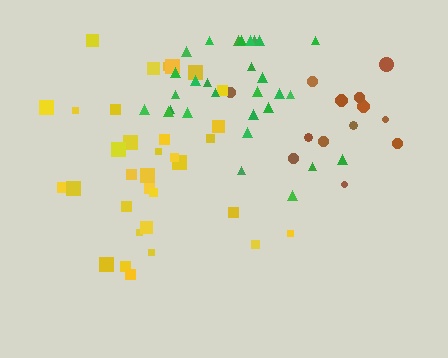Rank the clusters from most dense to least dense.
green, brown, yellow.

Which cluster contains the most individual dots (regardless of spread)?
Yellow (34).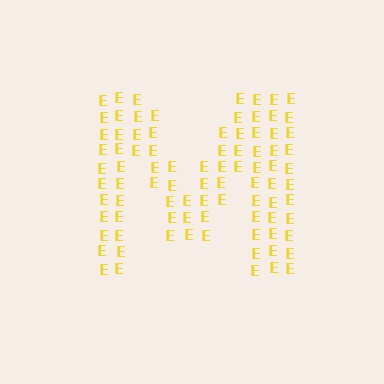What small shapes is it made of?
It is made of small letter E's.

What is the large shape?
The large shape is the letter M.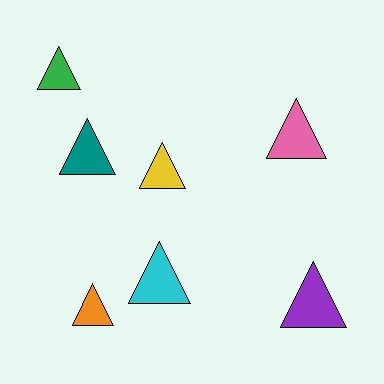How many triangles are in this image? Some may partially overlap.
There are 7 triangles.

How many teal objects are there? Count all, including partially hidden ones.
There is 1 teal object.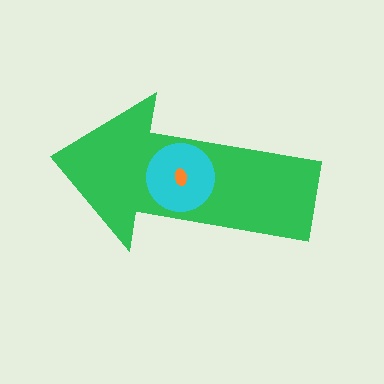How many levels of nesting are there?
3.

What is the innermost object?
The orange ellipse.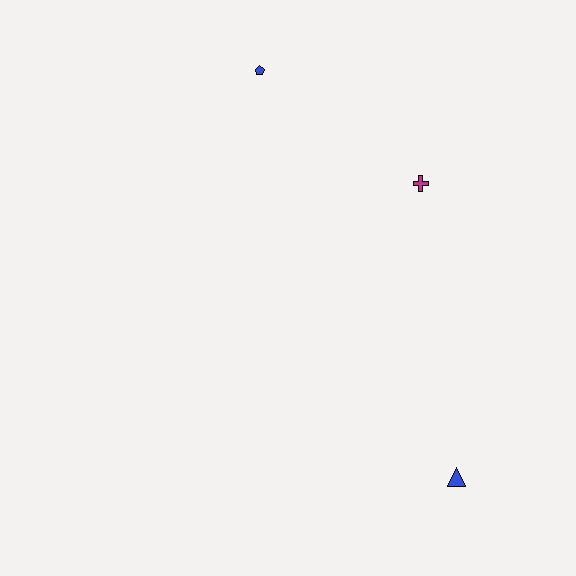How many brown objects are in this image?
There are no brown objects.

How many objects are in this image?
There are 3 objects.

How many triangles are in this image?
There is 1 triangle.